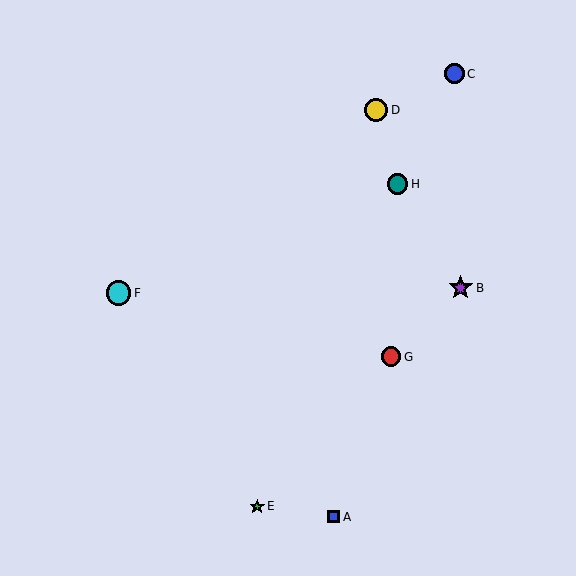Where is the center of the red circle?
The center of the red circle is at (391, 357).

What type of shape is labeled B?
Shape B is a purple star.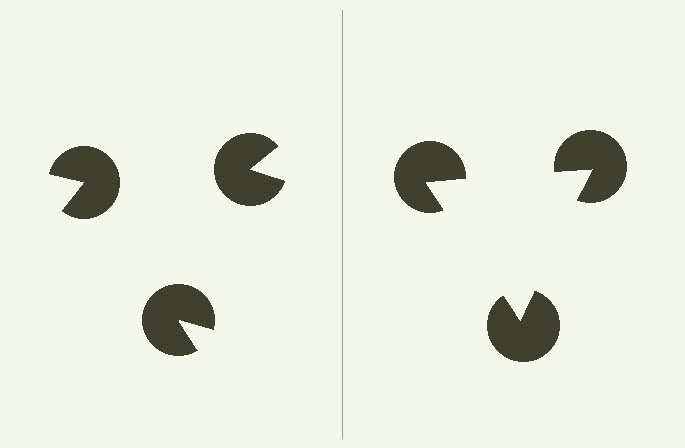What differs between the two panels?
The pac-man discs are positioned identically on both sides; only the wedge orientations differ. On the right they align to a triangle; on the left they are misaligned.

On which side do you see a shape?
An illusory triangle appears on the right side. On the left side the wedge cuts are rotated, so no coherent shape forms.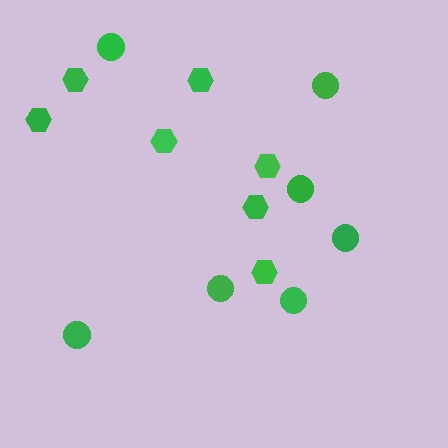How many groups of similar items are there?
There are 2 groups: one group of circles (7) and one group of hexagons (7).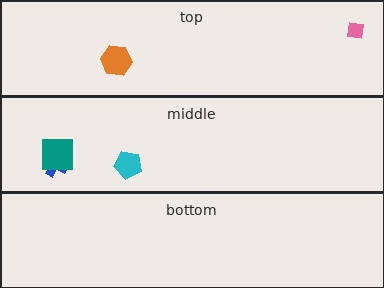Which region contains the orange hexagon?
The top region.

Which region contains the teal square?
The middle region.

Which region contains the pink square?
The top region.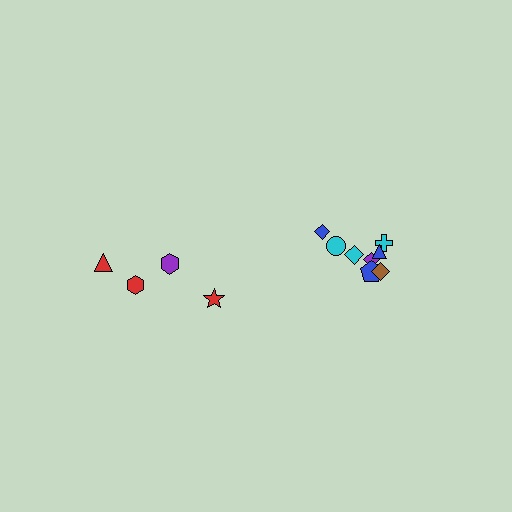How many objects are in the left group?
There are 4 objects.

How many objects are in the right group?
There are 8 objects.